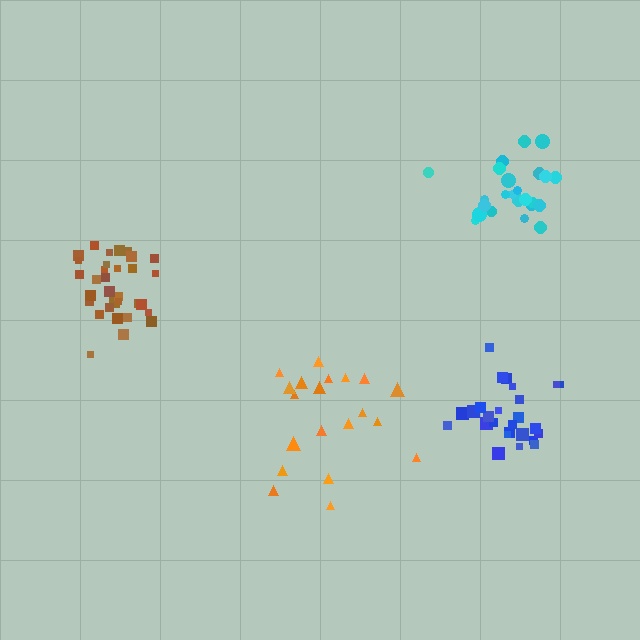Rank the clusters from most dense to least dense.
brown, cyan, blue, orange.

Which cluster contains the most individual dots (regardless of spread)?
Brown (32).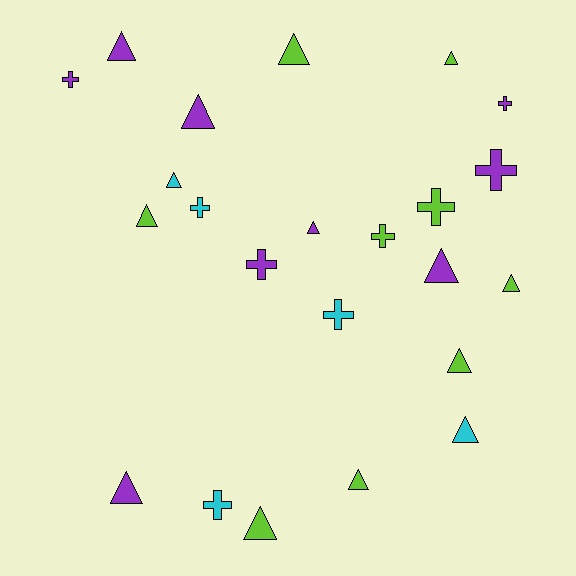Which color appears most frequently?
Purple, with 9 objects.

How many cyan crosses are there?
There are 3 cyan crosses.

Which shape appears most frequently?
Triangle, with 14 objects.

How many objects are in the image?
There are 23 objects.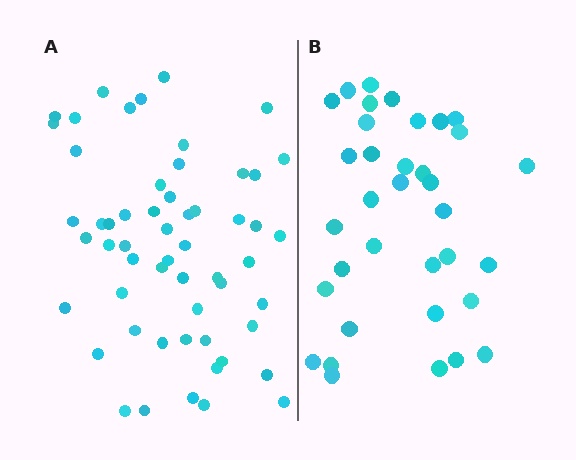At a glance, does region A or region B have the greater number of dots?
Region A (the left region) has more dots.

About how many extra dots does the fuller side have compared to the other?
Region A has approximately 20 more dots than region B.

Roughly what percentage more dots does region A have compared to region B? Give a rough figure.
About 60% more.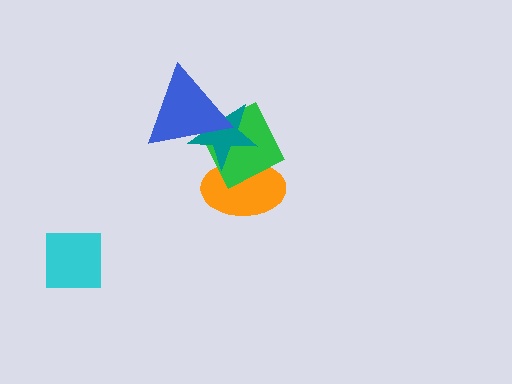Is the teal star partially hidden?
Yes, it is partially covered by another shape.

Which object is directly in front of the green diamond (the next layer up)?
The teal star is directly in front of the green diamond.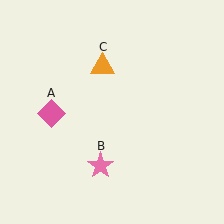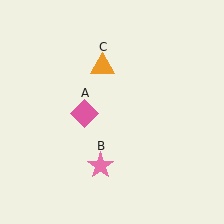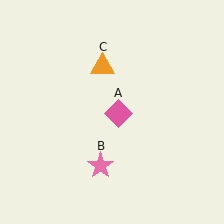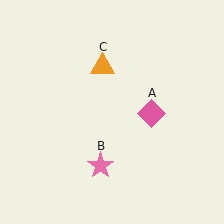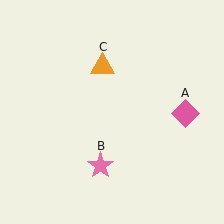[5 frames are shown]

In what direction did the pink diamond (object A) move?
The pink diamond (object A) moved right.